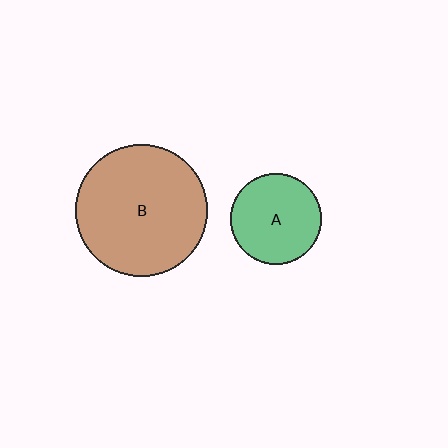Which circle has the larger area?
Circle B (brown).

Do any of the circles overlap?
No, none of the circles overlap.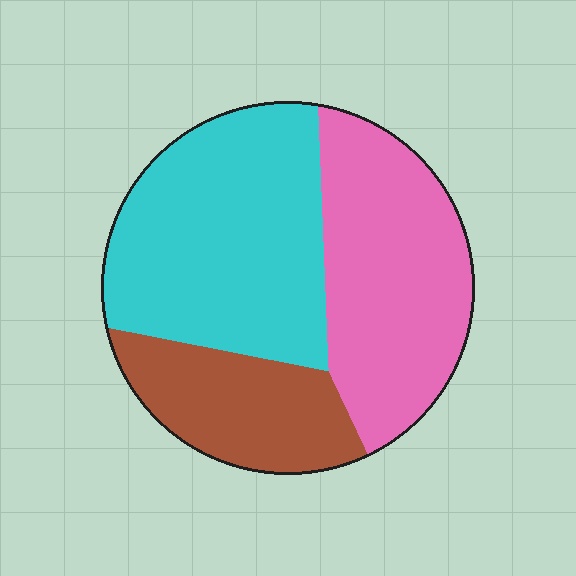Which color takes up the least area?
Brown, at roughly 20%.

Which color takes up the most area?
Cyan, at roughly 45%.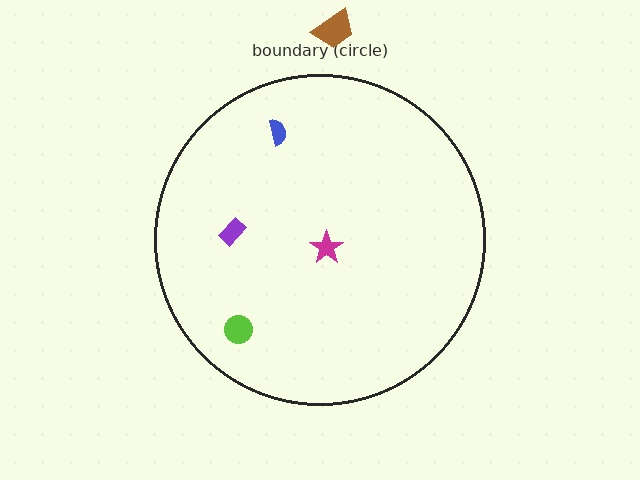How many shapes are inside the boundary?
4 inside, 1 outside.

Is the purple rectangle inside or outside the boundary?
Inside.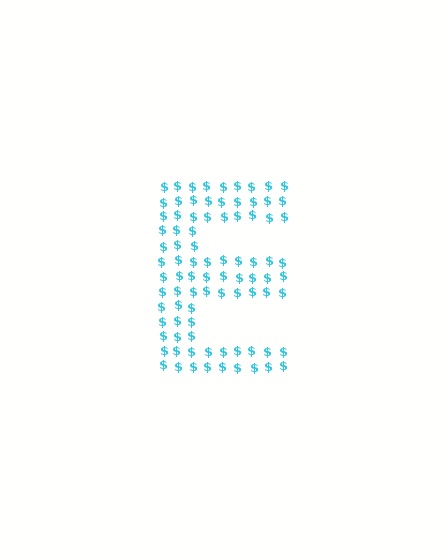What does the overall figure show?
The overall figure shows the letter E.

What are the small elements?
The small elements are dollar signs.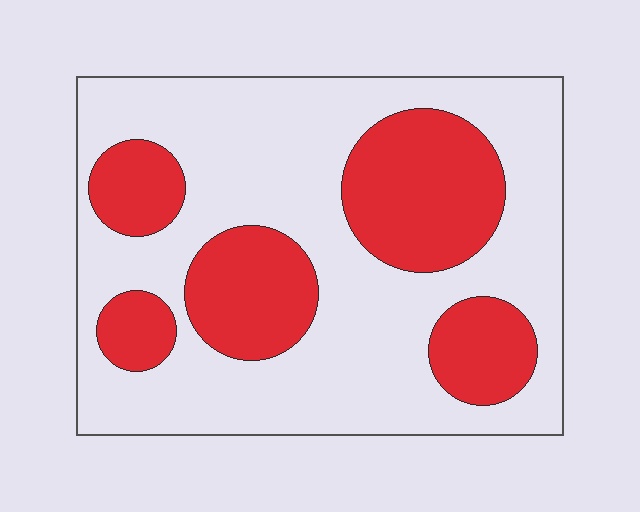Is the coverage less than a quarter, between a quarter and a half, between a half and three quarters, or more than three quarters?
Between a quarter and a half.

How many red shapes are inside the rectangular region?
5.